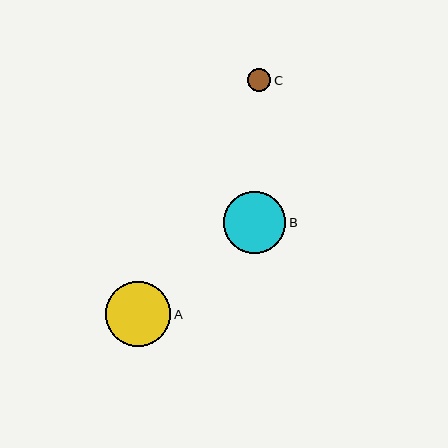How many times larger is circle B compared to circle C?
Circle B is approximately 2.7 times the size of circle C.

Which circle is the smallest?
Circle C is the smallest with a size of approximately 23 pixels.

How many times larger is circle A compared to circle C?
Circle A is approximately 2.8 times the size of circle C.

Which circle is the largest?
Circle A is the largest with a size of approximately 65 pixels.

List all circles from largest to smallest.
From largest to smallest: A, B, C.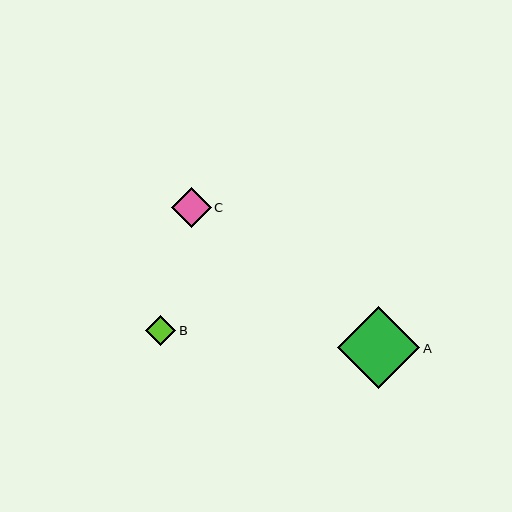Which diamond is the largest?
Diamond A is the largest with a size of approximately 82 pixels.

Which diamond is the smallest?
Diamond B is the smallest with a size of approximately 30 pixels.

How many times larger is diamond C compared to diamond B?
Diamond C is approximately 1.3 times the size of diamond B.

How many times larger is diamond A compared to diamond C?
Diamond A is approximately 2.1 times the size of diamond C.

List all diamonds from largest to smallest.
From largest to smallest: A, C, B.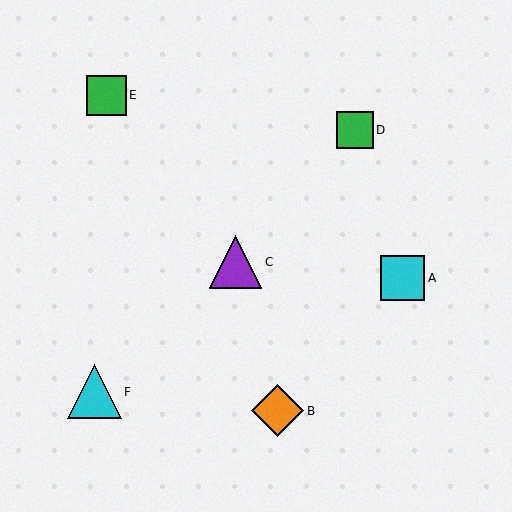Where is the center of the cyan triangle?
The center of the cyan triangle is at (94, 392).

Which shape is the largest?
The cyan triangle (labeled F) is the largest.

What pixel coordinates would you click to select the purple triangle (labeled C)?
Click at (235, 262) to select the purple triangle C.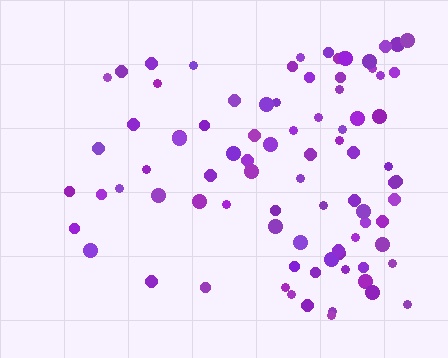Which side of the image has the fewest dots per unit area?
The left.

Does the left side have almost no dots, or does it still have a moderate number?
Still a moderate number, just noticeably fewer than the right.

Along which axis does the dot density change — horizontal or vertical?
Horizontal.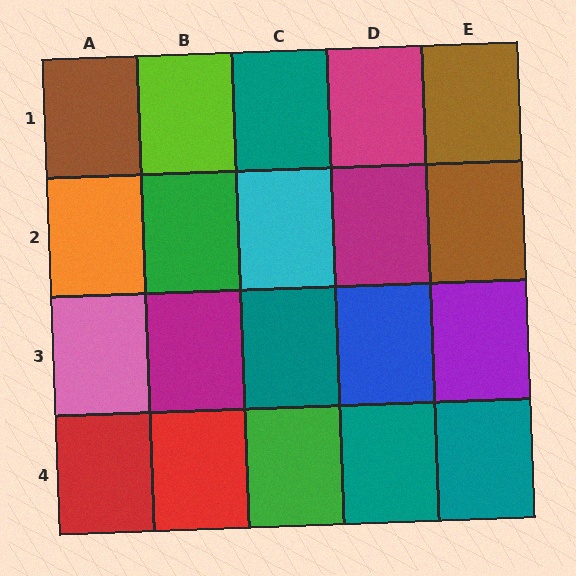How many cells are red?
2 cells are red.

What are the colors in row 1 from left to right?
Brown, lime, teal, magenta, brown.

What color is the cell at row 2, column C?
Cyan.